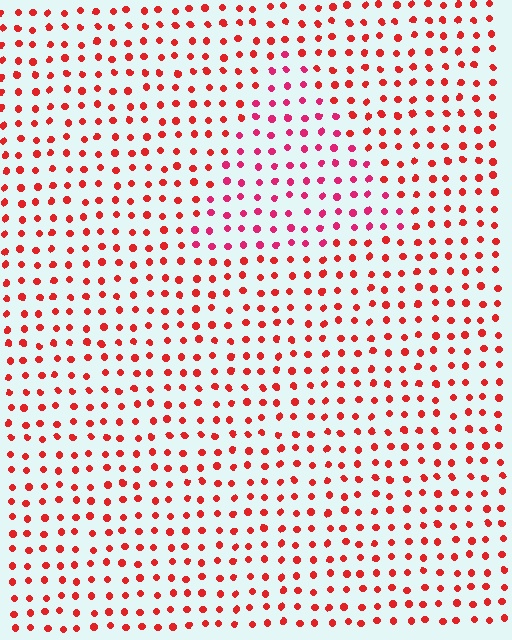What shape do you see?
I see a triangle.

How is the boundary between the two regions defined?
The boundary is defined purely by a slight shift in hue (about 25 degrees). Spacing, size, and orientation are identical on both sides.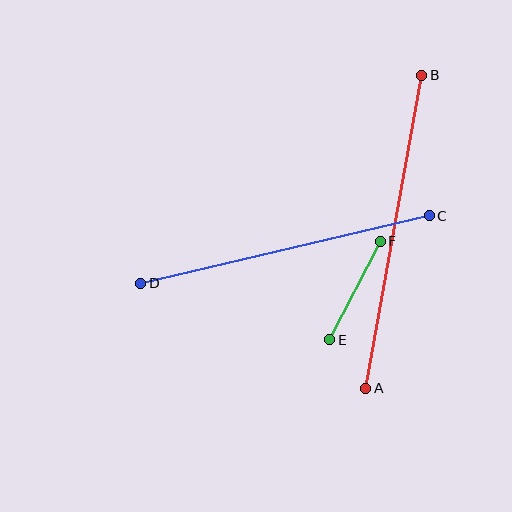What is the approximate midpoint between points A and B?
The midpoint is at approximately (394, 232) pixels.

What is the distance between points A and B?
The distance is approximately 318 pixels.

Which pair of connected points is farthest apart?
Points A and B are farthest apart.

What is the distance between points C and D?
The distance is approximately 297 pixels.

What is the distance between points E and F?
The distance is approximately 111 pixels.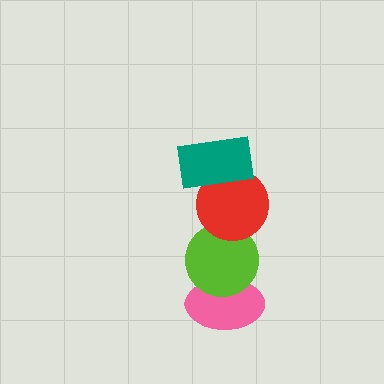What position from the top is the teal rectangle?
The teal rectangle is 1st from the top.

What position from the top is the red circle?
The red circle is 2nd from the top.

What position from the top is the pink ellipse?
The pink ellipse is 4th from the top.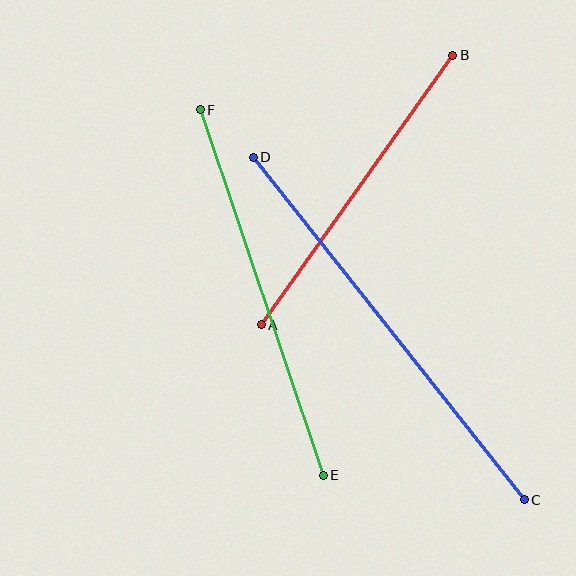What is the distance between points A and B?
The distance is approximately 330 pixels.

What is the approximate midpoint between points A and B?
The midpoint is at approximately (357, 190) pixels.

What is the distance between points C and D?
The distance is approximately 437 pixels.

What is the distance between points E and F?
The distance is approximately 386 pixels.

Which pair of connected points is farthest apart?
Points C and D are farthest apart.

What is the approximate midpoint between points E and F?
The midpoint is at approximately (262, 292) pixels.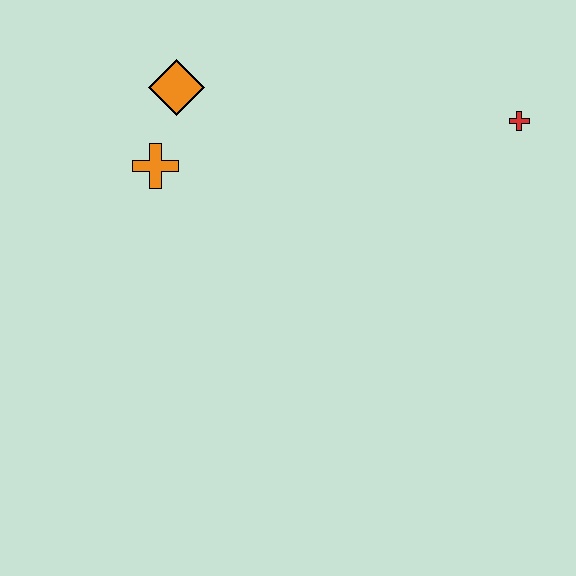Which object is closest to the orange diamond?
The orange cross is closest to the orange diamond.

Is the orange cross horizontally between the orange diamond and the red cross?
No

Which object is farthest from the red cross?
The orange cross is farthest from the red cross.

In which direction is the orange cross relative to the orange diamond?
The orange cross is below the orange diamond.